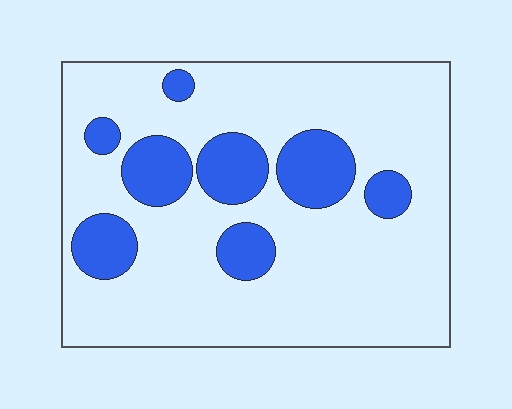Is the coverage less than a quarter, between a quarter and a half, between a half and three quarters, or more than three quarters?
Less than a quarter.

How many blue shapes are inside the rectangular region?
8.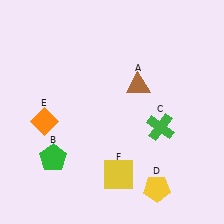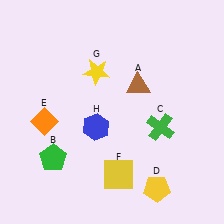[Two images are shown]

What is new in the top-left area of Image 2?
A yellow star (G) was added in the top-left area of Image 2.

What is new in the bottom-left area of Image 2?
A blue hexagon (H) was added in the bottom-left area of Image 2.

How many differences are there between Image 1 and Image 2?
There are 2 differences between the two images.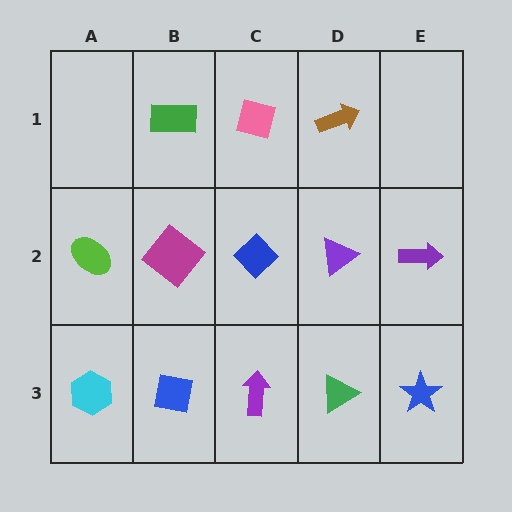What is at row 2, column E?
A purple arrow.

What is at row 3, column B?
A blue square.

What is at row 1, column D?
A brown arrow.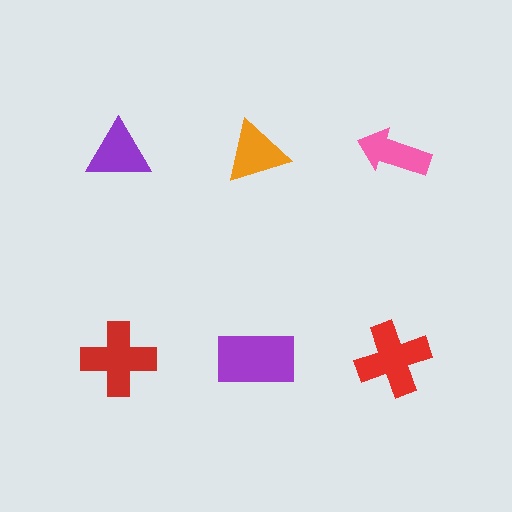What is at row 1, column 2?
An orange triangle.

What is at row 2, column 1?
A red cross.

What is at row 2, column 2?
A purple rectangle.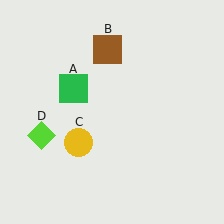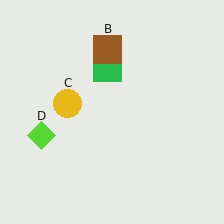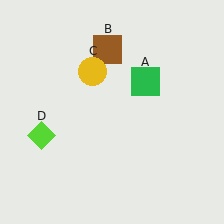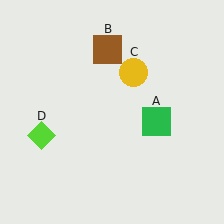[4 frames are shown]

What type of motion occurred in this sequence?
The green square (object A), yellow circle (object C) rotated clockwise around the center of the scene.